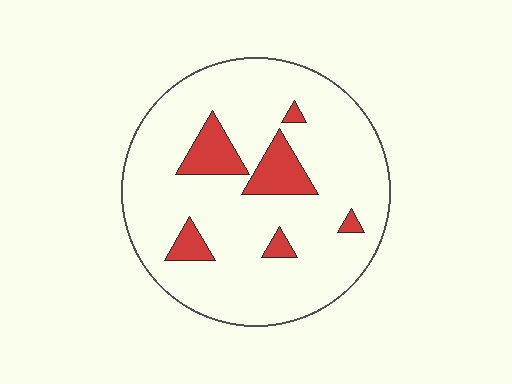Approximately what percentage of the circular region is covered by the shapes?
Approximately 15%.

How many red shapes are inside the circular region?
6.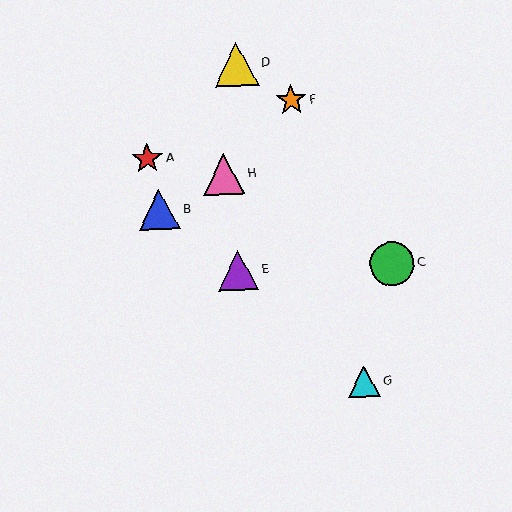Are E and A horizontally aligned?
No, E is at y≈270 and A is at y≈158.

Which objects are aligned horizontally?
Objects C, E are aligned horizontally.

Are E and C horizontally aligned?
Yes, both are at y≈270.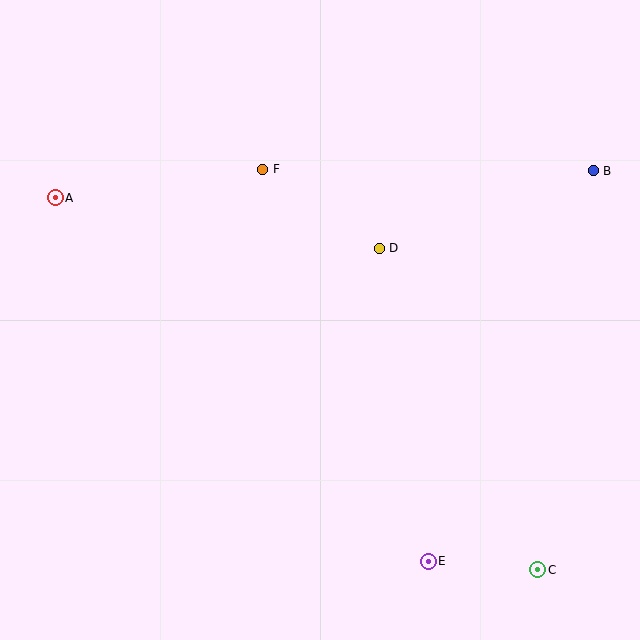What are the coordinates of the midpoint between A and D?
The midpoint between A and D is at (217, 223).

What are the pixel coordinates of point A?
Point A is at (55, 198).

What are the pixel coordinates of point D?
Point D is at (379, 248).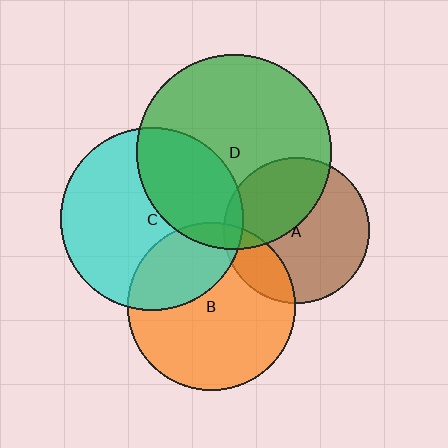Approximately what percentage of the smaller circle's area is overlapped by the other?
Approximately 5%.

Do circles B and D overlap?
Yes.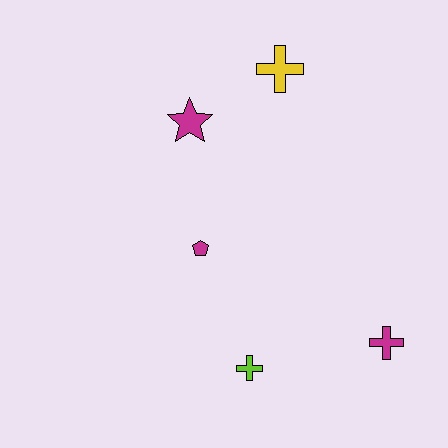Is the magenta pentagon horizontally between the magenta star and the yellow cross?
Yes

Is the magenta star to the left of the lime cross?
Yes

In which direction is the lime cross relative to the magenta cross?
The lime cross is to the left of the magenta cross.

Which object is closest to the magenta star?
The yellow cross is closest to the magenta star.